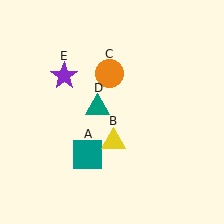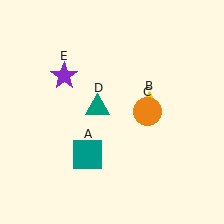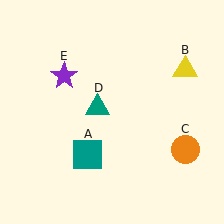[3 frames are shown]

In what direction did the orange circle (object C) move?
The orange circle (object C) moved down and to the right.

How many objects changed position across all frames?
2 objects changed position: yellow triangle (object B), orange circle (object C).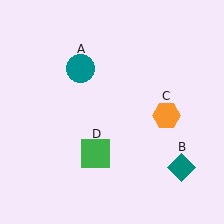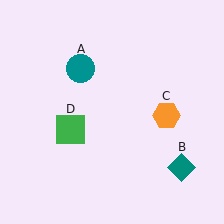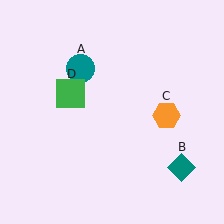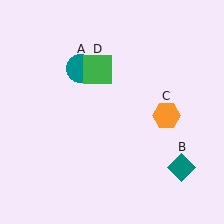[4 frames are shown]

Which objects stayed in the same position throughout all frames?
Teal circle (object A) and teal diamond (object B) and orange hexagon (object C) remained stationary.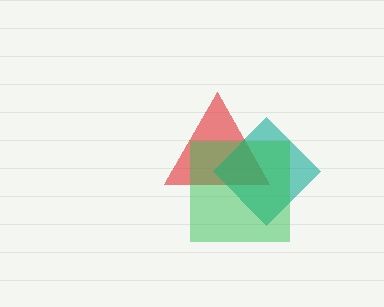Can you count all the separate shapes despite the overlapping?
Yes, there are 3 separate shapes.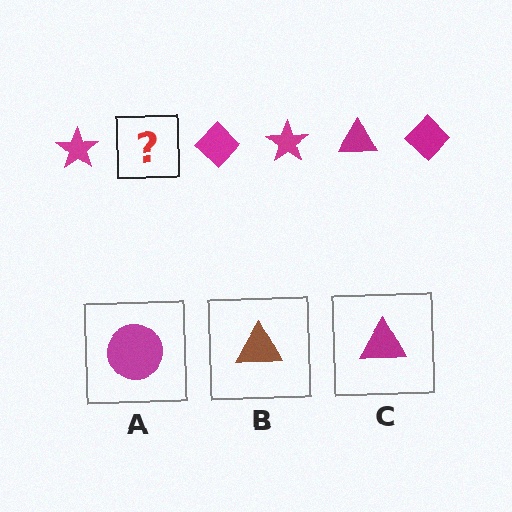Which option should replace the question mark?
Option C.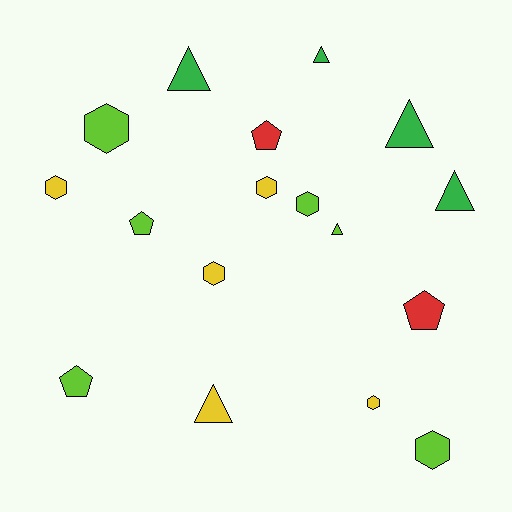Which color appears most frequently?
Lime, with 6 objects.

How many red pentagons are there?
There are 2 red pentagons.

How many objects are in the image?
There are 17 objects.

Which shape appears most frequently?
Hexagon, with 7 objects.